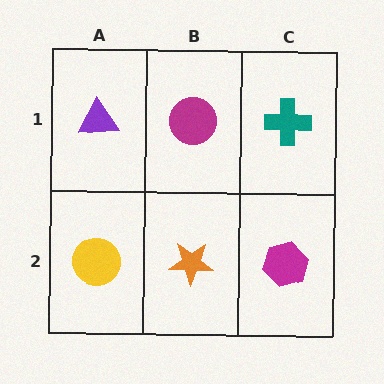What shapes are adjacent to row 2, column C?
A teal cross (row 1, column C), an orange star (row 2, column B).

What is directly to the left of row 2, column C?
An orange star.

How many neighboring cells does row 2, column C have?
2.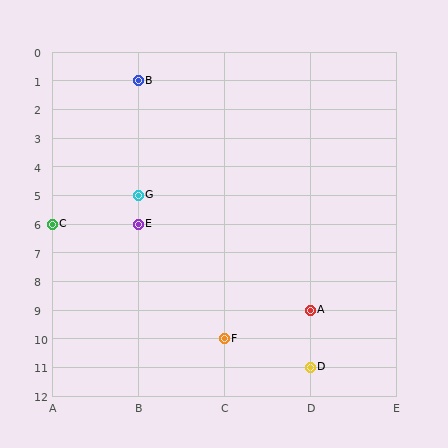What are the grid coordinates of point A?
Point A is at grid coordinates (D, 9).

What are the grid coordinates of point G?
Point G is at grid coordinates (B, 5).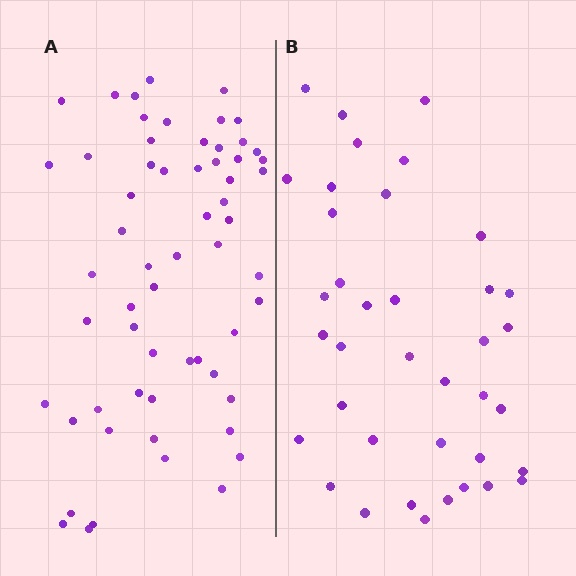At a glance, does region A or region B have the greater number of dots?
Region A (the left region) has more dots.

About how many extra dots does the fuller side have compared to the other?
Region A has approximately 20 more dots than region B.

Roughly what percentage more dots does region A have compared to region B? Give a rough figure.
About 60% more.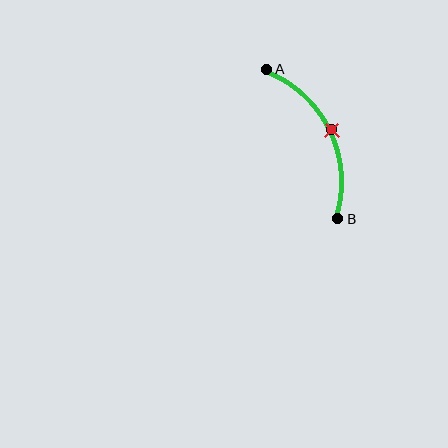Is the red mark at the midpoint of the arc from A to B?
Yes. The red mark lies on the arc at equal arc-length from both A and B — it is the arc midpoint.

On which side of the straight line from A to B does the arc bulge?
The arc bulges to the right of the straight line connecting A and B.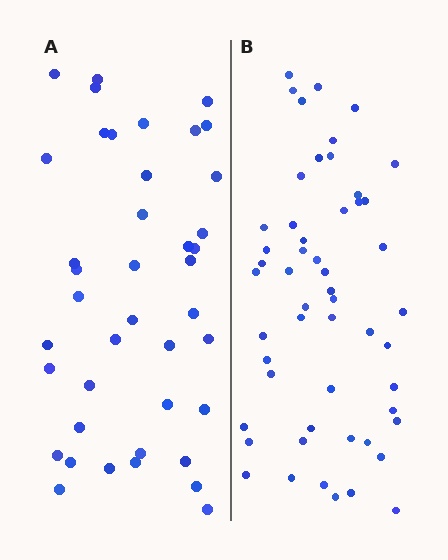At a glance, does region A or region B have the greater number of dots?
Region B (the right region) has more dots.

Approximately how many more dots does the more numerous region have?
Region B has roughly 12 or so more dots than region A.